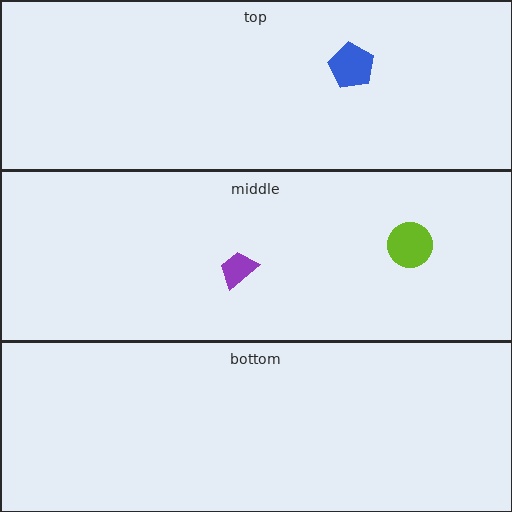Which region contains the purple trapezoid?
The middle region.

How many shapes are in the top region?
1.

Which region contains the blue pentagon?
The top region.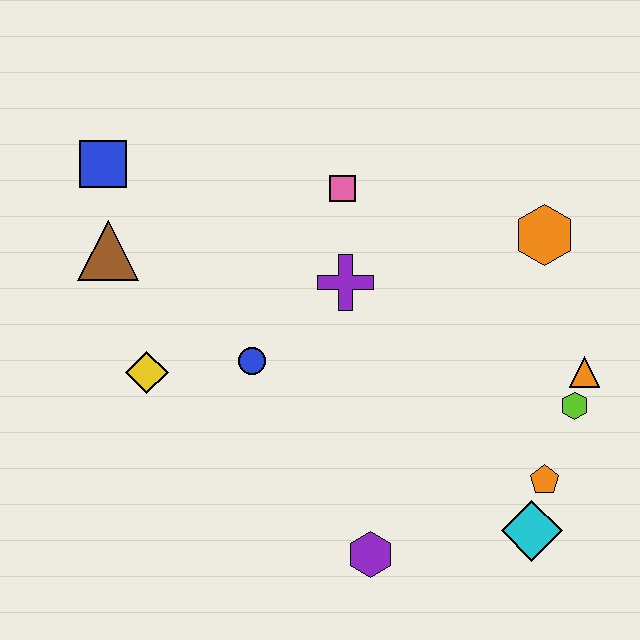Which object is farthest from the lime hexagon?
The blue square is farthest from the lime hexagon.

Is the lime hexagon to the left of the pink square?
No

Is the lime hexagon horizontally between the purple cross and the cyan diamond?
No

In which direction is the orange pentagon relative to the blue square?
The orange pentagon is to the right of the blue square.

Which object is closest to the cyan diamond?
The orange pentagon is closest to the cyan diamond.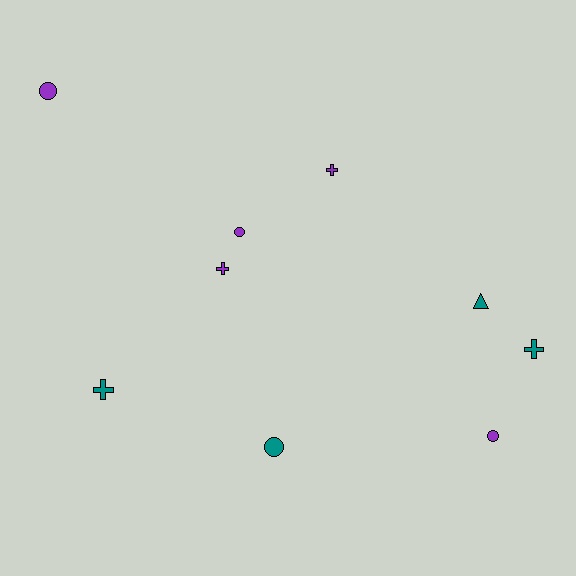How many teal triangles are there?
There is 1 teal triangle.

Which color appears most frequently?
Purple, with 5 objects.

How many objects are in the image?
There are 9 objects.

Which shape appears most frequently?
Cross, with 4 objects.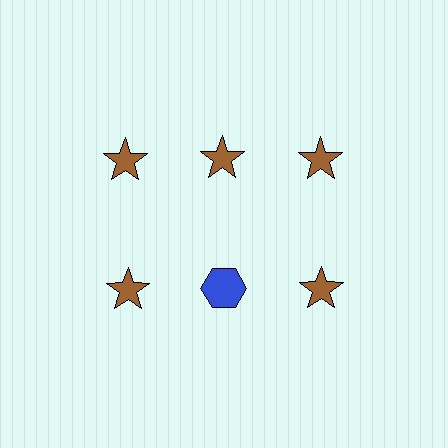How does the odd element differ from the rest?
It differs in both color (blue instead of brown) and shape (hexagon instead of star).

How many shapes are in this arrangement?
There are 6 shapes arranged in a grid pattern.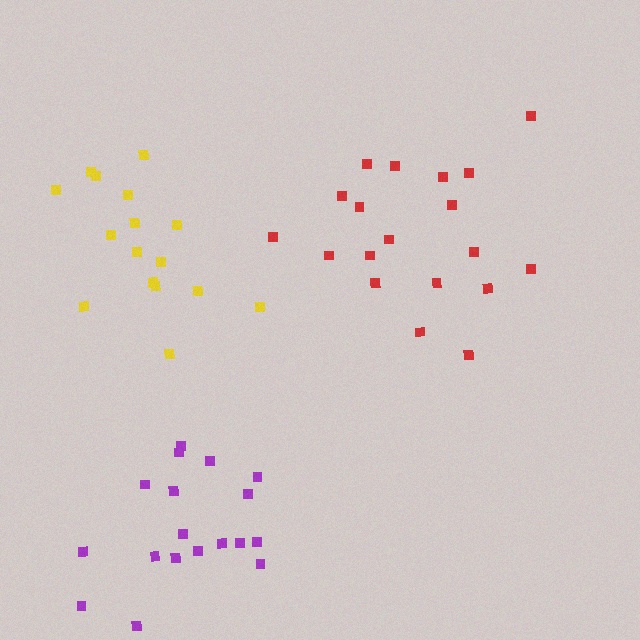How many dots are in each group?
Group 1: 18 dots, Group 2: 19 dots, Group 3: 16 dots (53 total).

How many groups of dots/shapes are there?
There are 3 groups.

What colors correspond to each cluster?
The clusters are colored: purple, red, yellow.